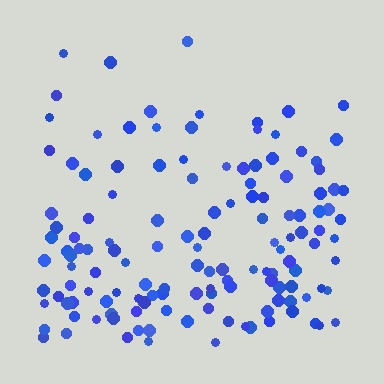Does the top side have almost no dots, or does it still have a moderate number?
Still a moderate number, just noticeably fewer than the bottom.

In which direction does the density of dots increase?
From top to bottom, with the bottom side densest.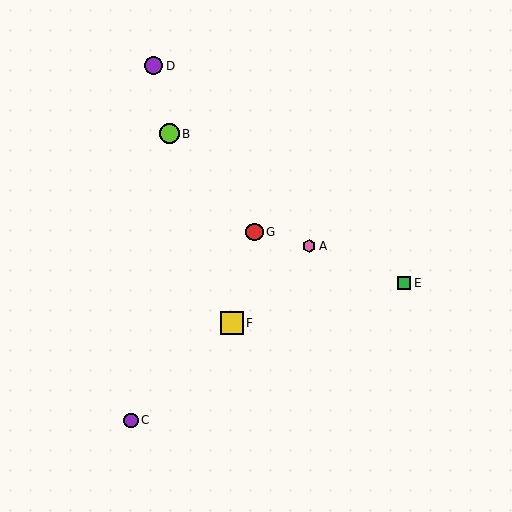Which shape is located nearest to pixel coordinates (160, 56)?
The purple circle (labeled D) at (154, 66) is nearest to that location.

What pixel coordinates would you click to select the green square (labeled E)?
Click at (404, 283) to select the green square E.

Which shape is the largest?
The yellow square (labeled F) is the largest.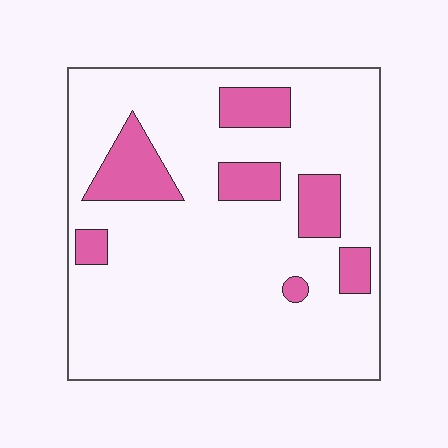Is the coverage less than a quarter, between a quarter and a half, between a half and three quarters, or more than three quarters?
Less than a quarter.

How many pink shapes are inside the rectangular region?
7.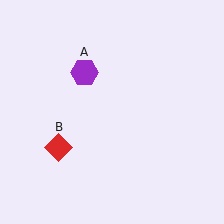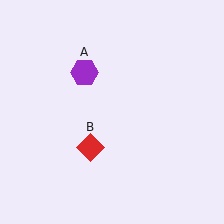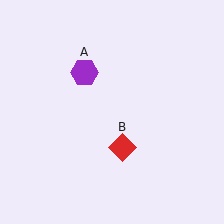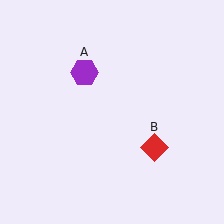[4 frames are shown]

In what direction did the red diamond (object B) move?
The red diamond (object B) moved right.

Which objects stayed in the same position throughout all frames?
Purple hexagon (object A) remained stationary.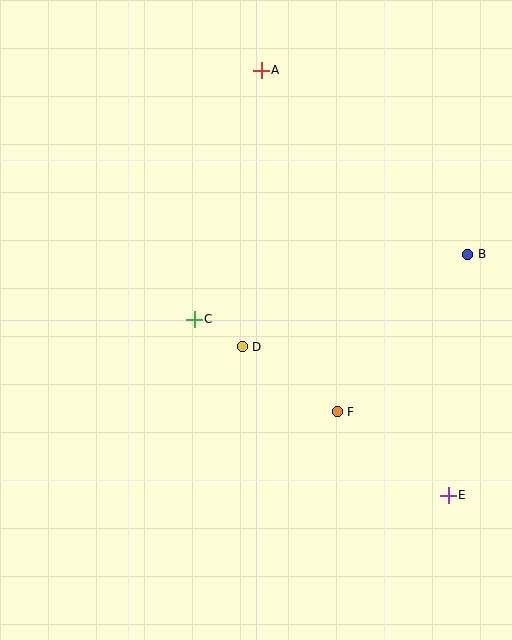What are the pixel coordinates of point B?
Point B is at (468, 254).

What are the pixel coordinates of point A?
Point A is at (261, 70).